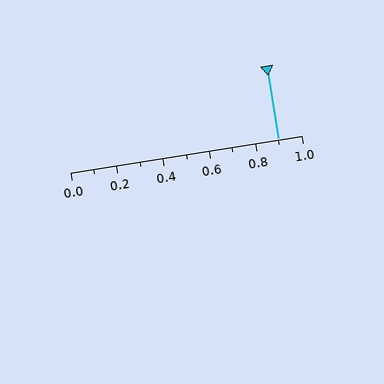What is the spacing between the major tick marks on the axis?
The major ticks are spaced 0.2 apart.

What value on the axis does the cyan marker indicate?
The marker indicates approximately 0.9.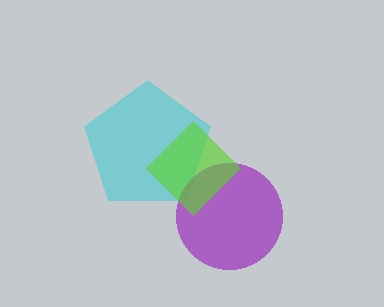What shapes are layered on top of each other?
The layered shapes are: a cyan pentagon, a purple circle, a lime diamond.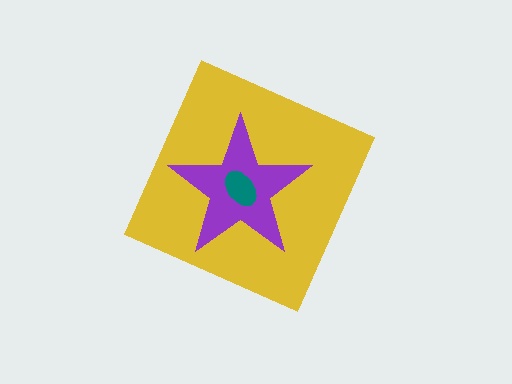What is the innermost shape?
The teal ellipse.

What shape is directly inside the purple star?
The teal ellipse.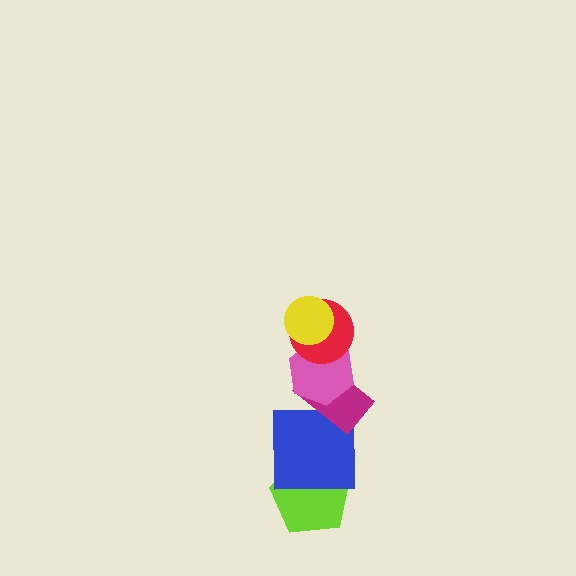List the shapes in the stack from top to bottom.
From top to bottom: the yellow circle, the red circle, the pink hexagon, the magenta rectangle, the blue square, the lime pentagon.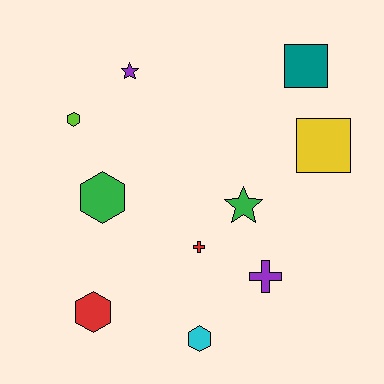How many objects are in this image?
There are 10 objects.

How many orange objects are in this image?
There are no orange objects.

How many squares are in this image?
There are 2 squares.